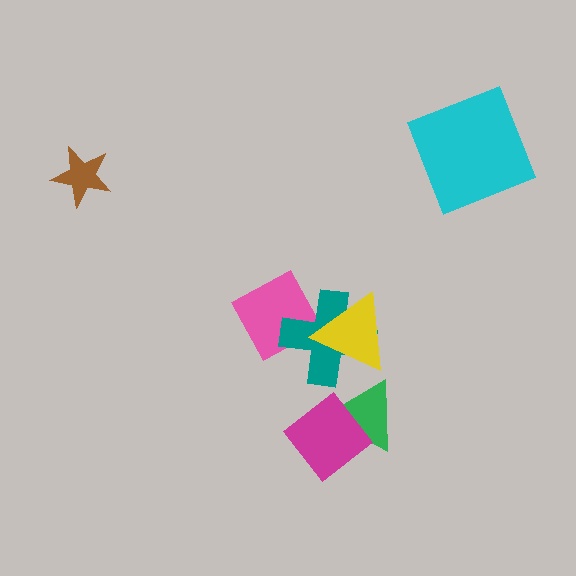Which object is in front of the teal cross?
The yellow triangle is in front of the teal cross.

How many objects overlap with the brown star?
0 objects overlap with the brown star.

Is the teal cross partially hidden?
Yes, it is partially covered by another shape.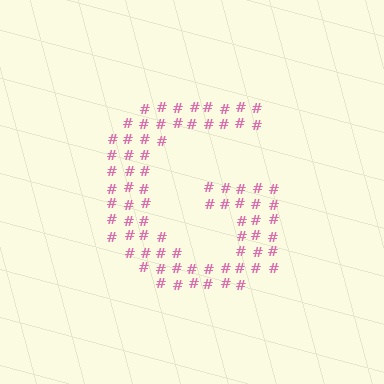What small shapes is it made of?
It is made of small hash symbols.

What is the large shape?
The large shape is the letter G.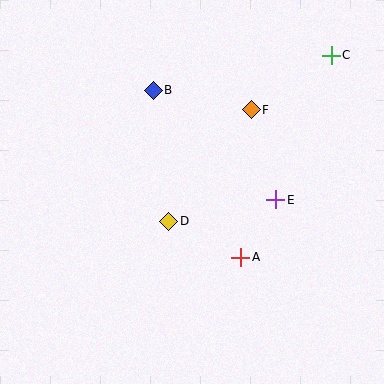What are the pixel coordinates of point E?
Point E is at (276, 200).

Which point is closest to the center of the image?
Point D at (169, 221) is closest to the center.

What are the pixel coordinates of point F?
Point F is at (251, 110).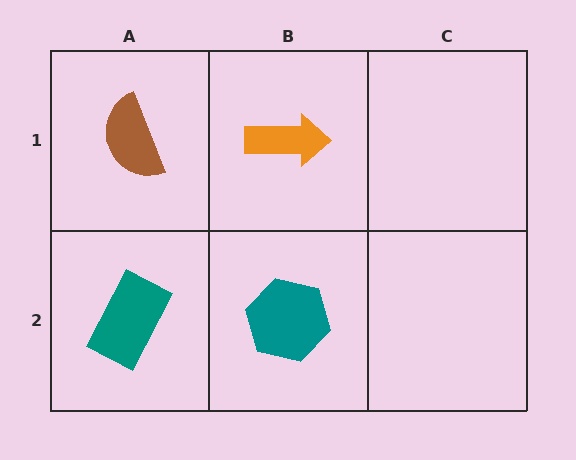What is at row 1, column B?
An orange arrow.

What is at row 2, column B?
A teal hexagon.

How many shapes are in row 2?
2 shapes.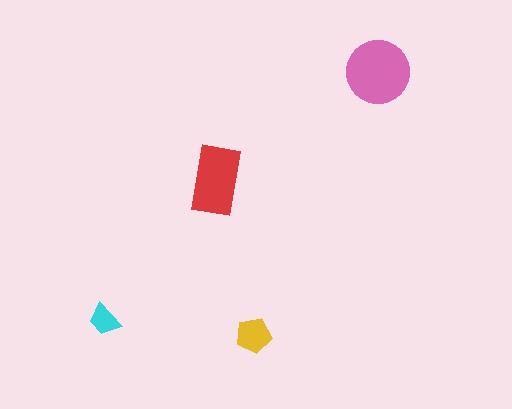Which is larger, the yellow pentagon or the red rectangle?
The red rectangle.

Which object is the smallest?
The cyan trapezoid.